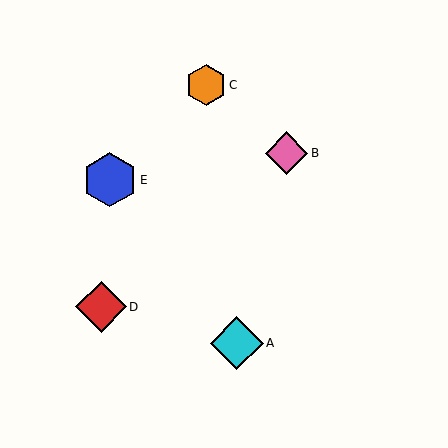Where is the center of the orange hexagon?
The center of the orange hexagon is at (206, 85).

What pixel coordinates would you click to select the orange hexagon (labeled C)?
Click at (206, 85) to select the orange hexagon C.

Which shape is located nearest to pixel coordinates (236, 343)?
The cyan diamond (labeled A) at (237, 343) is nearest to that location.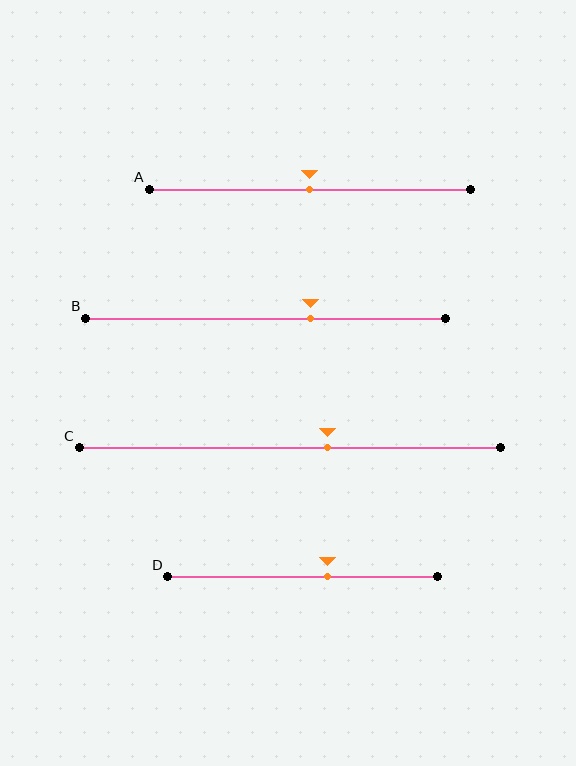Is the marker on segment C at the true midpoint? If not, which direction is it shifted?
No, the marker on segment C is shifted to the right by about 9% of the segment length.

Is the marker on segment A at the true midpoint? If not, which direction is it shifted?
Yes, the marker on segment A is at the true midpoint.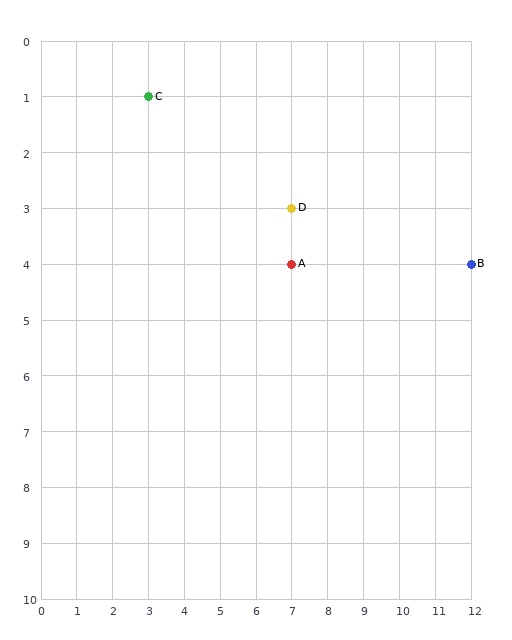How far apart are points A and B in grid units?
Points A and B are 5 columns apart.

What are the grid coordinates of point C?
Point C is at grid coordinates (3, 1).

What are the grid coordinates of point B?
Point B is at grid coordinates (12, 4).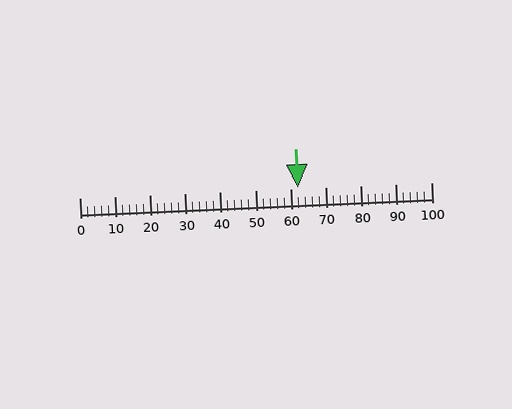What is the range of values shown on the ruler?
The ruler shows values from 0 to 100.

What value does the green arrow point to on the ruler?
The green arrow points to approximately 62.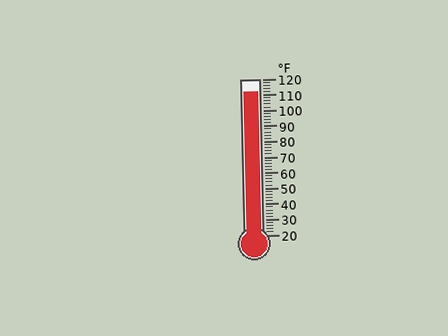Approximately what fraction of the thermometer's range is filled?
The thermometer is filled to approximately 90% of its range.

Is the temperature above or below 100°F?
The temperature is above 100°F.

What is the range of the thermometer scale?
The thermometer scale ranges from 20°F to 120°F.